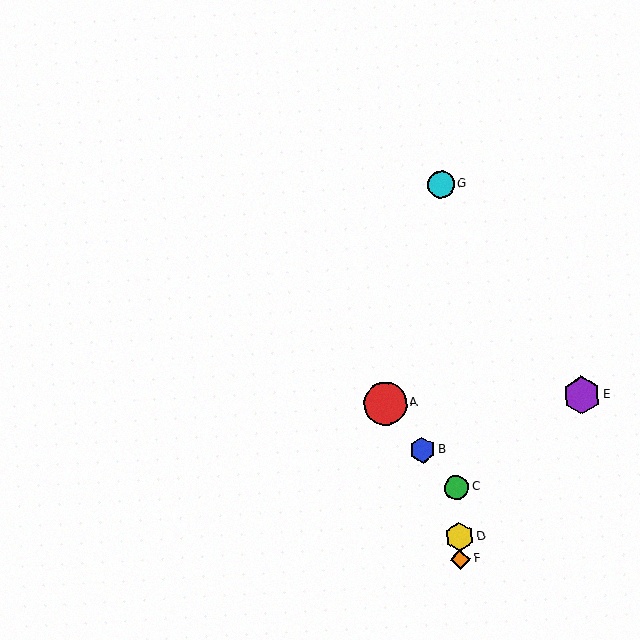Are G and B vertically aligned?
No, G is at x≈441 and B is at x≈422.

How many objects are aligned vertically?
4 objects (C, D, F, G) are aligned vertically.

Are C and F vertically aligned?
Yes, both are at x≈457.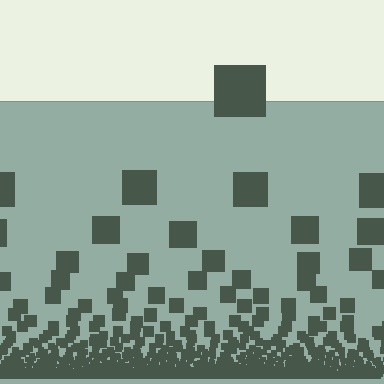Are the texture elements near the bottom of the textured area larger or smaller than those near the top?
Smaller. The gradient is inverted — elements near the bottom are smaller and denser.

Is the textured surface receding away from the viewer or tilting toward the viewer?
The surface appears to tilt toward the viewer. Texture elements get larger and sparser toward the top.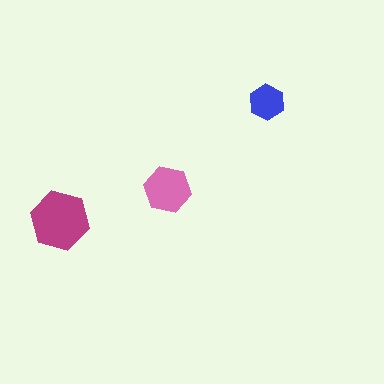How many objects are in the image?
There are 3 objects in the image.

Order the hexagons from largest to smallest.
the magenta one, the pink one, the blue one.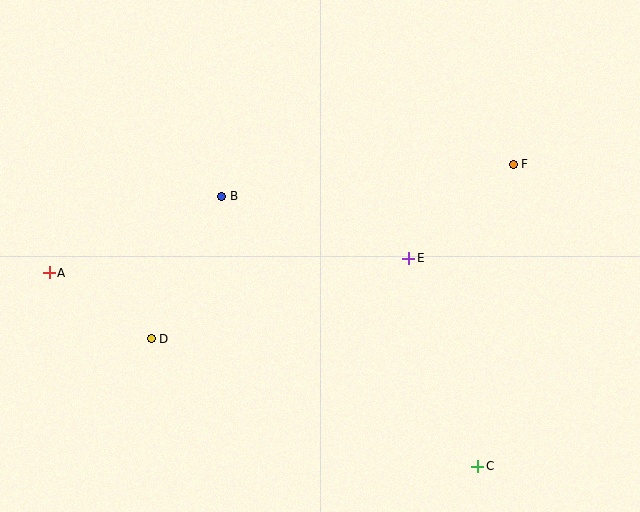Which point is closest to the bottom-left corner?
Point D is closest to the bottom-left corner.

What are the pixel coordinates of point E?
Point E is at (409, 258).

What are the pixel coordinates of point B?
Point B is at (222, 196).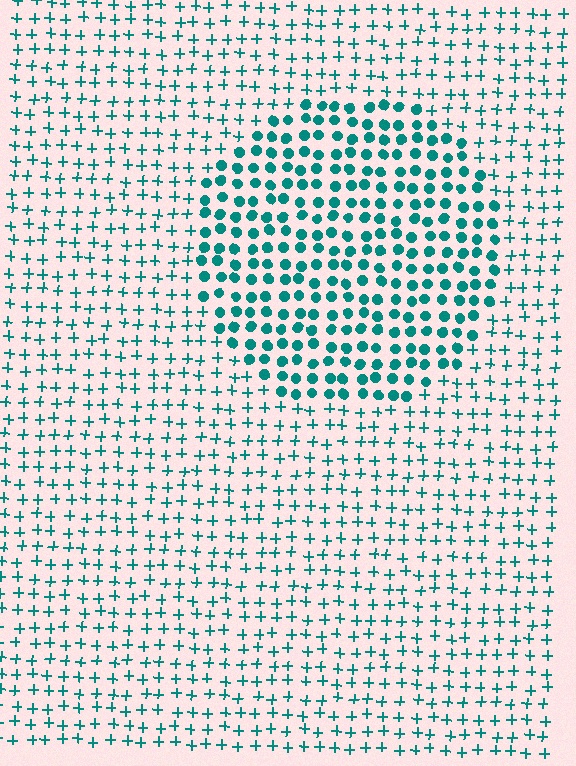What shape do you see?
I see a circle.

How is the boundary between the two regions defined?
The boundary is defined by a change in element shape: circles inside vs. plus signs outside. All elements share the same color and spacing.